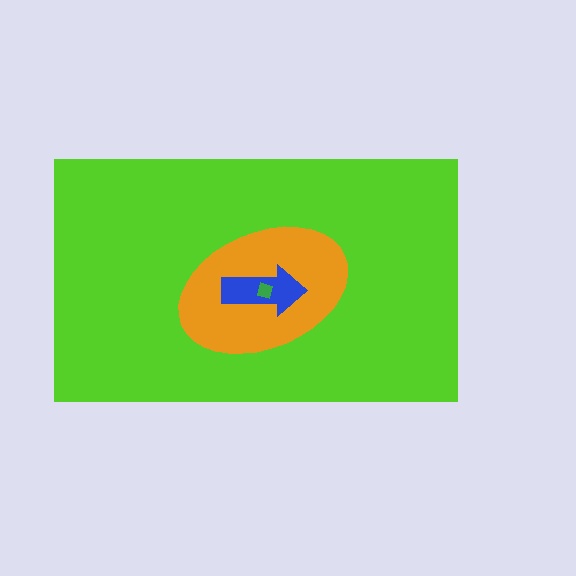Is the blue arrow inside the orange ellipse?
Yes.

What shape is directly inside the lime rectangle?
The orange ellipse.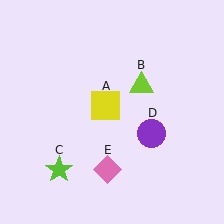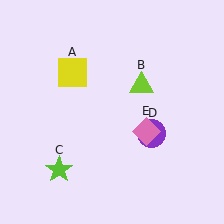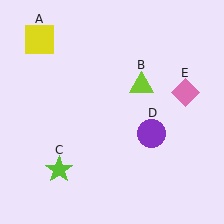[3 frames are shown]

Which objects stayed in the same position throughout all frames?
Lime triangle (object B) and lime star (object C) and purple circle (object D) remained stationary.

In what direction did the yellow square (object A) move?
The yellow square (object A) moved up and to the left.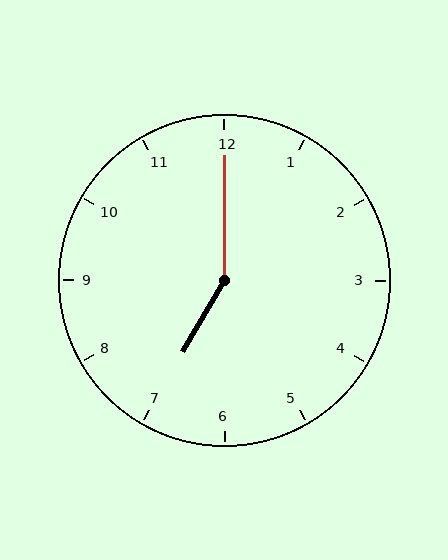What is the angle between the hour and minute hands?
Approximately 150 degrees.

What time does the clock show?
7:00.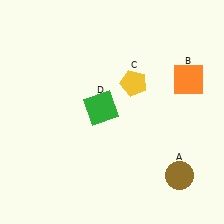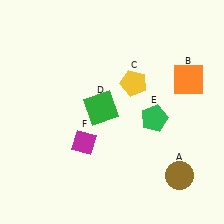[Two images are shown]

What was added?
A green pentagon (E), a magenta diamond (F) were added in Image 2.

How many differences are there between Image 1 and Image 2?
There are 2 differences between the two images.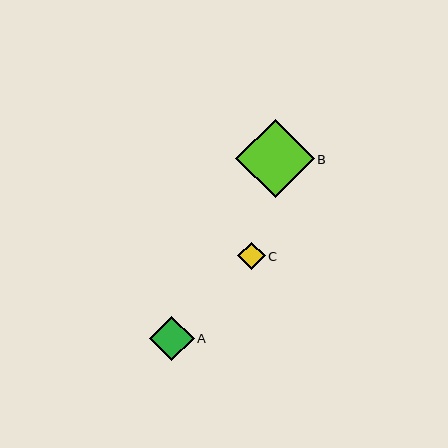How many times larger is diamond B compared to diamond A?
Diamond B is approximately 1.8 times the size of diamond A.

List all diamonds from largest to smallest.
From largest to smallest: B, A, C.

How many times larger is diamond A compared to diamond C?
Diamond A is approximately 1.6 times the size of diamond C.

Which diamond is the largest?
Diamond B is the largest with a size of approximately 78 pixels.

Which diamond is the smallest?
Diamond C is the smallest with a size of approximately 27 pixels.